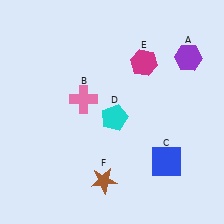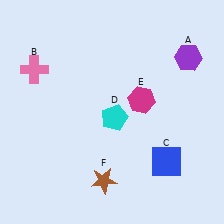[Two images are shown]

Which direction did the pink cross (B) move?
The pink cross (B) moved left.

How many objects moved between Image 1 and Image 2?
2 objects moved between the two images.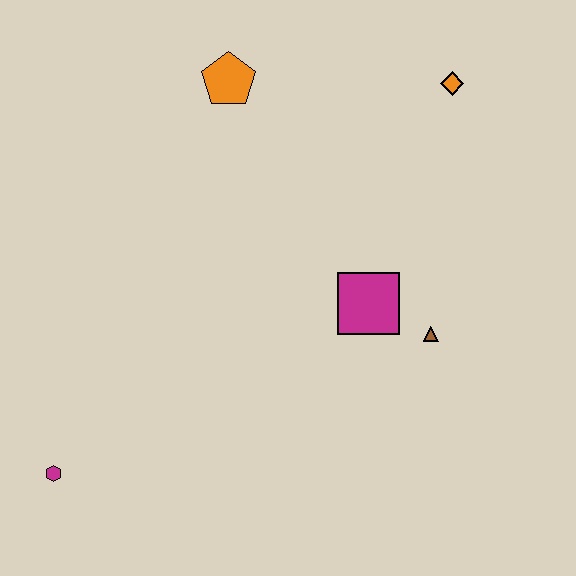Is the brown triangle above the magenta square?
No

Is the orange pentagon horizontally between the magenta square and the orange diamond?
No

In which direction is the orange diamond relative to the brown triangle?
The orange diamond is above the brown triangle.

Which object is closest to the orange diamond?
The orange pentagon is closest to the orange diamond.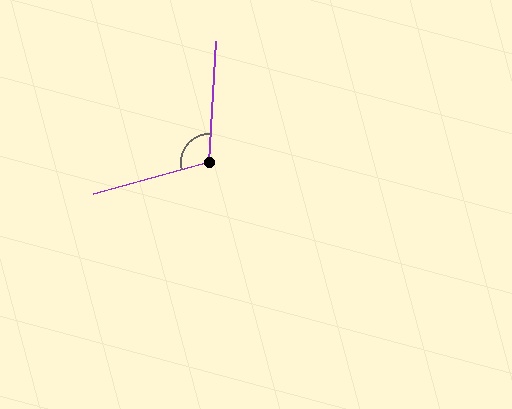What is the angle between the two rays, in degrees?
Approximately 109 degrees.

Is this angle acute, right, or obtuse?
It is obtuse.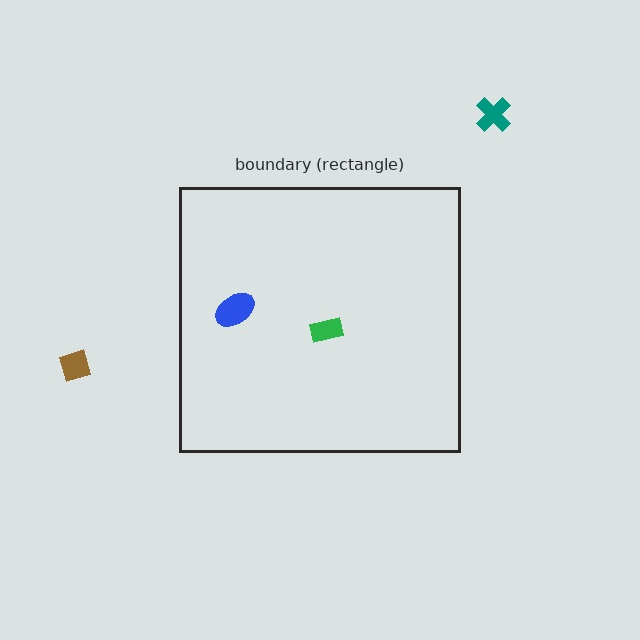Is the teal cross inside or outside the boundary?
Outside.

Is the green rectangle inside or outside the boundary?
Inside.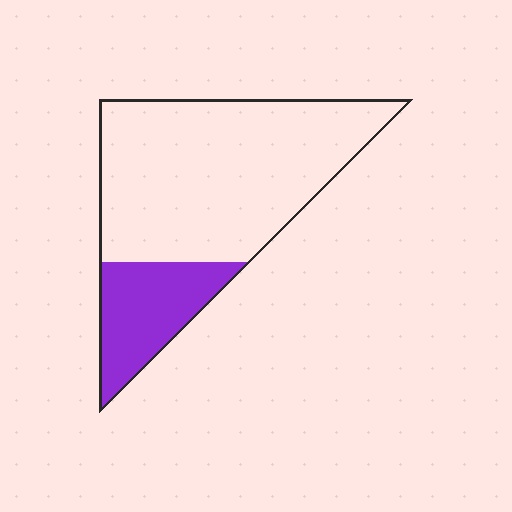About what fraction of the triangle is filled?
About one quarter (1/4).